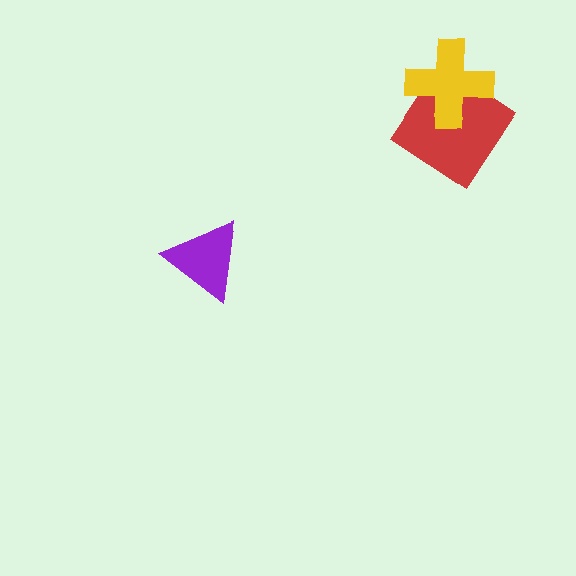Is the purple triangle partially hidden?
No, no other shape covers it.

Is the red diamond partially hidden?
Yes, it is partially covered by another shape.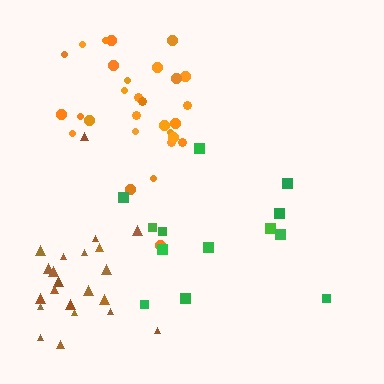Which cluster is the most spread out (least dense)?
Green.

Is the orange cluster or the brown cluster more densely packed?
Brown.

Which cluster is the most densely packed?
Brown.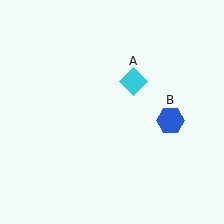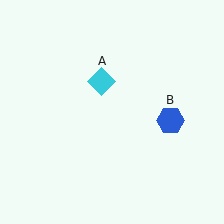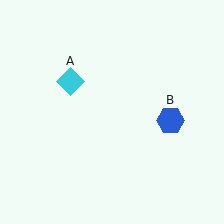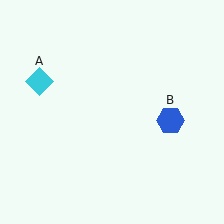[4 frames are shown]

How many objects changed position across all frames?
1 object changed position: cyan diamond (object A).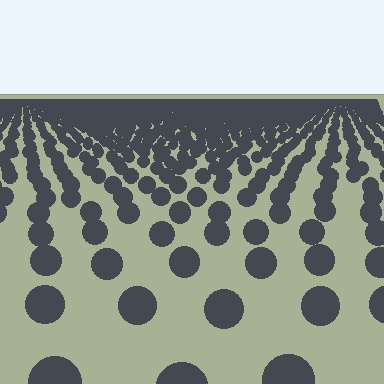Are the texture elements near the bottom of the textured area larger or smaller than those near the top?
Larger. Near the bottom, elements are closer to the viewer and appear at a bigger on-screen size.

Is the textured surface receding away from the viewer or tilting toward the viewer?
The surface is receding away from the viewer. Texture elements get smaller and denser toward the top.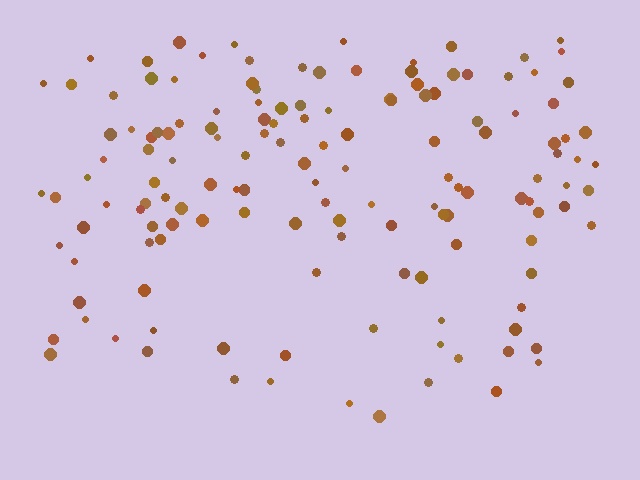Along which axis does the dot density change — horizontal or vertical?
Vertical.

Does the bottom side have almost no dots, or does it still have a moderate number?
Still a moderate number, just noticeably fewer than the top.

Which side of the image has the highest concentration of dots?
The top.